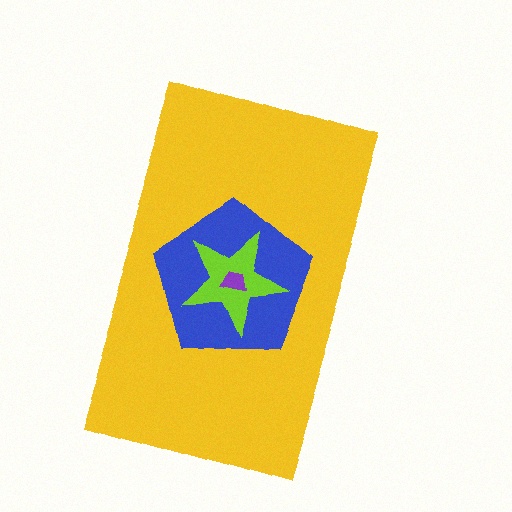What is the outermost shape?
The yellow rectangle.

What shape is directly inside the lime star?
The purple trapezoid.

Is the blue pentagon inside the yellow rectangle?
Yes.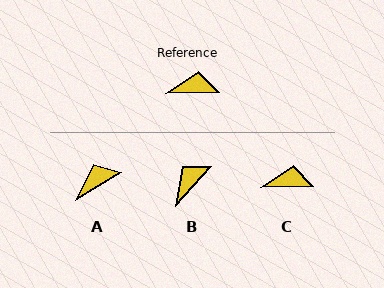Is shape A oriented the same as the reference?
No, it is off by about 30 degrees.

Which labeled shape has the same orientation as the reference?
C.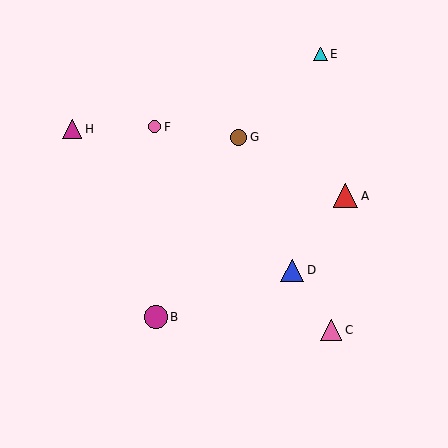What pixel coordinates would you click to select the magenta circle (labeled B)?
Click at (156, 317) to select the magenta circle B.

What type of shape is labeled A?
Shape A is a red triangle.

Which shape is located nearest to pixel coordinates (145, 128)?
The pink circle (labeled F) at (155, 127) is nearest to that location.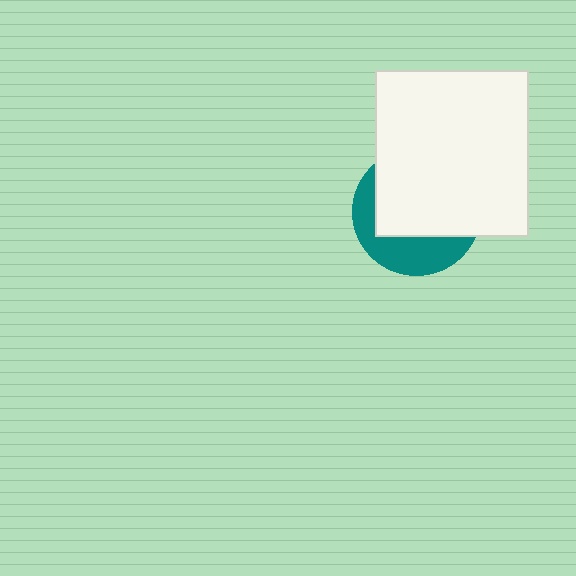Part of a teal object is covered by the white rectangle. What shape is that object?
It is a circle.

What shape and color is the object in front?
The object in front is a white rectangle.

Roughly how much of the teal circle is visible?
A small part of it is visible (roughly 36%).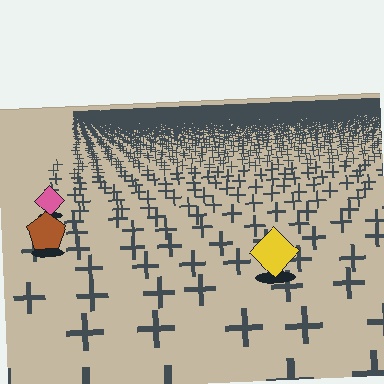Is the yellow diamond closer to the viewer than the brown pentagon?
Yes. The yellow diamond is closer — you can tell from the texture gradient: the ground texture is coarser near it.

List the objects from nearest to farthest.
From nearest to farthest: the yellow diamond, the brown pentagon, the pink diamond.